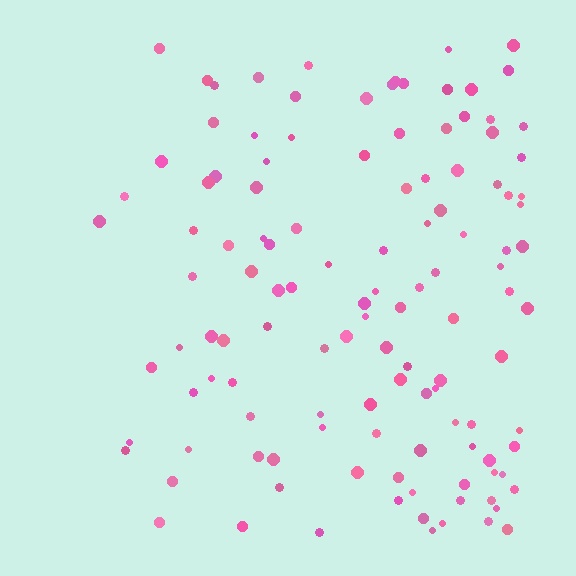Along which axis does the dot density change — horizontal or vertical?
Horizontal.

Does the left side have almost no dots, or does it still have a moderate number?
Still a moderate number, just noticeably fewer than the right.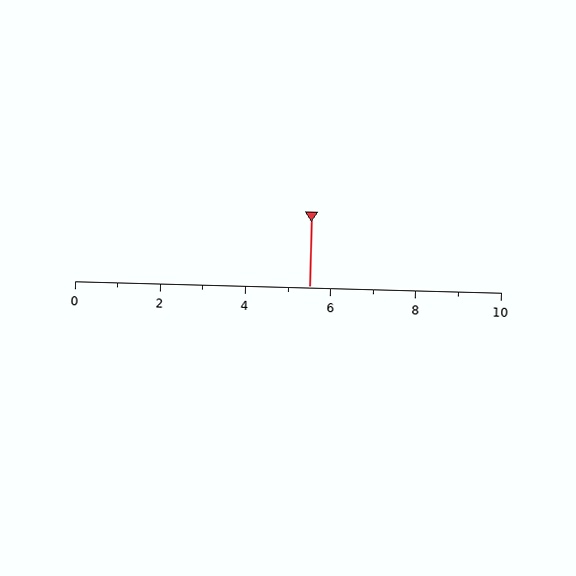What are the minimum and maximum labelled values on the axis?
The axis runs from 0 to 10.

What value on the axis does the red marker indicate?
The marker indicates approximately 5.5.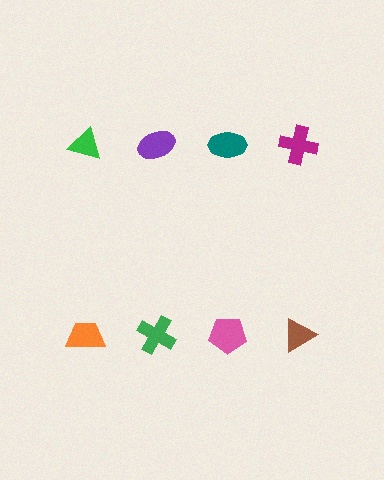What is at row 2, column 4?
A brown triangle.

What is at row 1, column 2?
A purple ellipse.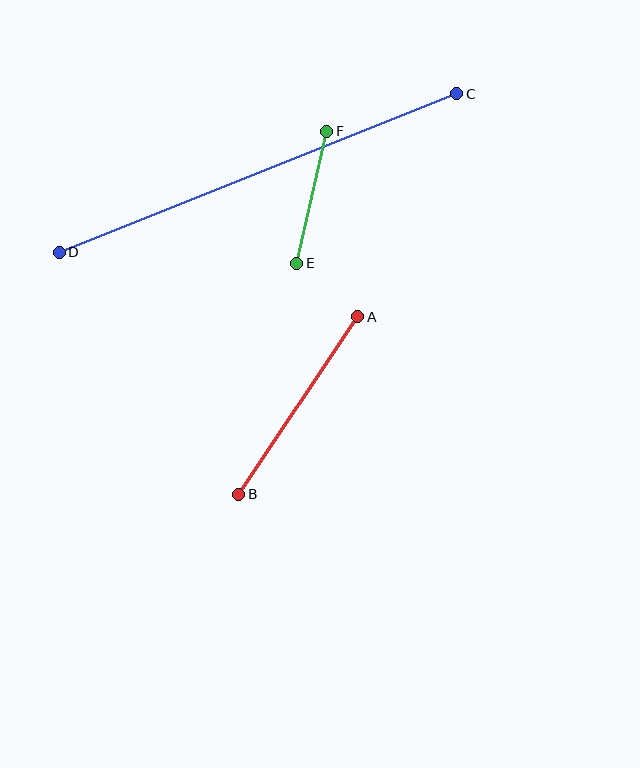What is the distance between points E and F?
The distance is approximately 135 pixels.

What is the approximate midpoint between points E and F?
The midpoint is at approximately (312, 197) pixels.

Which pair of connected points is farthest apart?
Points C and D are farthest apart.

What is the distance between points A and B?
The distance is approximately 214 pixels.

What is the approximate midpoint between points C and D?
The midpoint is at approximately (258, 173) pixels.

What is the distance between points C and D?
The distance is approximately 428 pixels.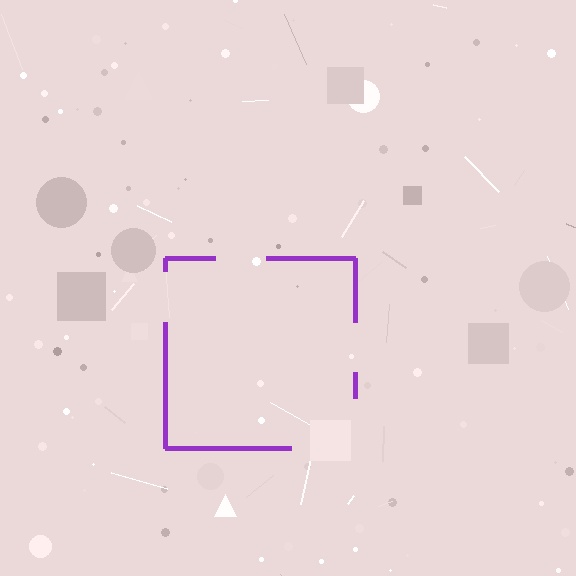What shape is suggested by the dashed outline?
The dashed outline suggests a square.